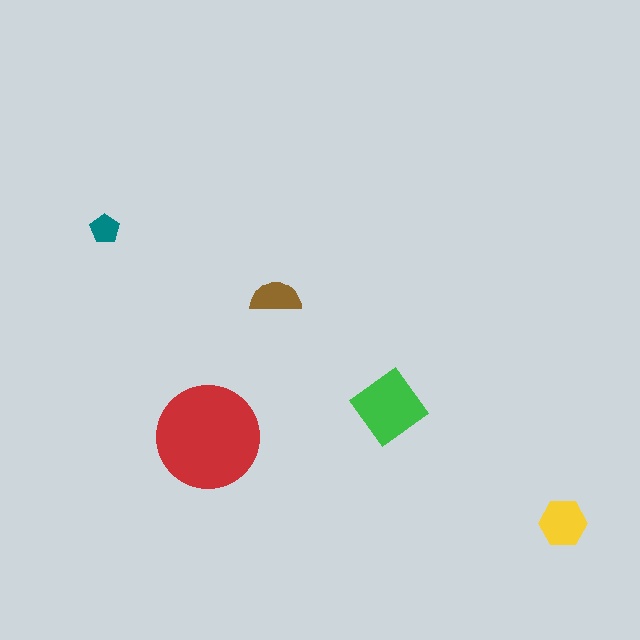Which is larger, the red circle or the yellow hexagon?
The red circle.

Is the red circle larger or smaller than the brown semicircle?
Larger.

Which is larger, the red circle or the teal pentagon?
The red circle.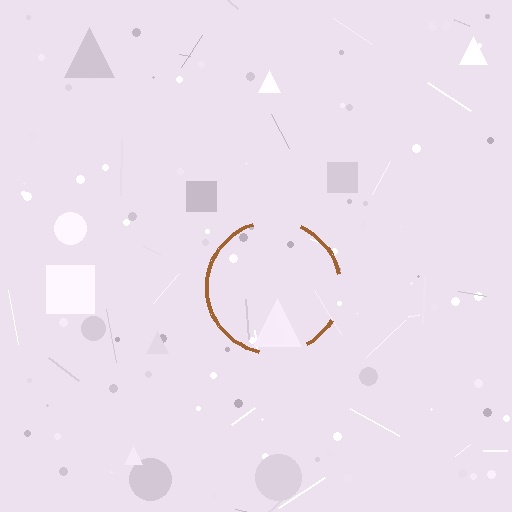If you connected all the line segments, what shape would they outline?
They would outline a circle.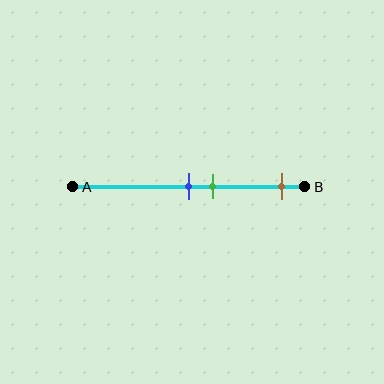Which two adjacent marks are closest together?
The blue and green marks are the closest adjacent pair.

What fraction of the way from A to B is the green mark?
The green mark is approximately 60% (0.6) of the way from A to B.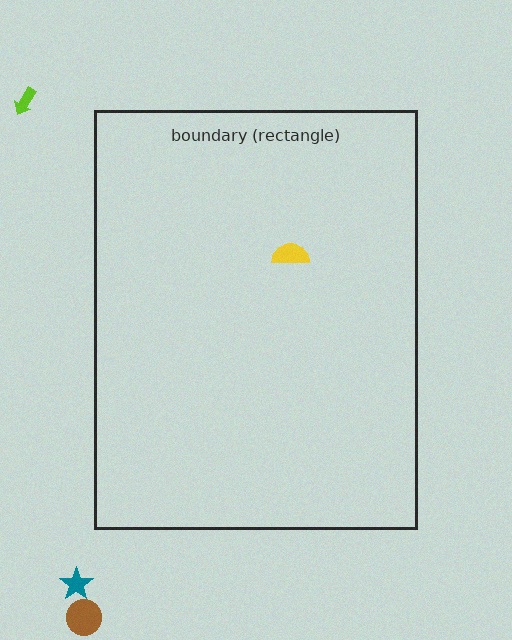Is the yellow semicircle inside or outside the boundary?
Inside.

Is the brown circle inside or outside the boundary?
Outside.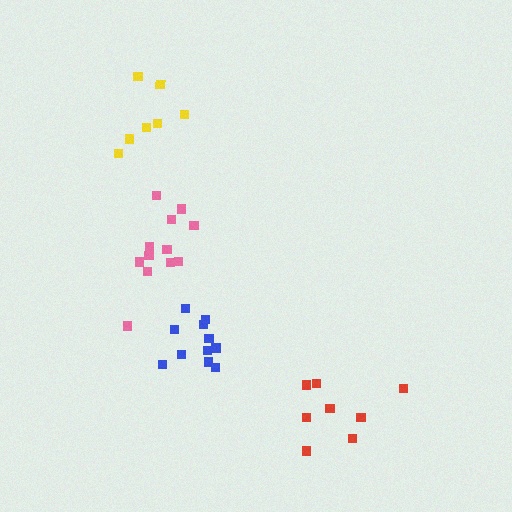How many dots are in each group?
Group 1: 8 dots, Group 2: 7 dots, Group 3: 12 dots, Group 4: 11 dots (38 total).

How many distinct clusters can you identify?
There are 4 distinct clusters.